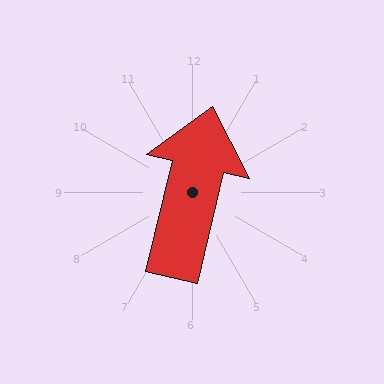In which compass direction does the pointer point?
North.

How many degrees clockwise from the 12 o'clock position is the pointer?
Approximately 13 degrees.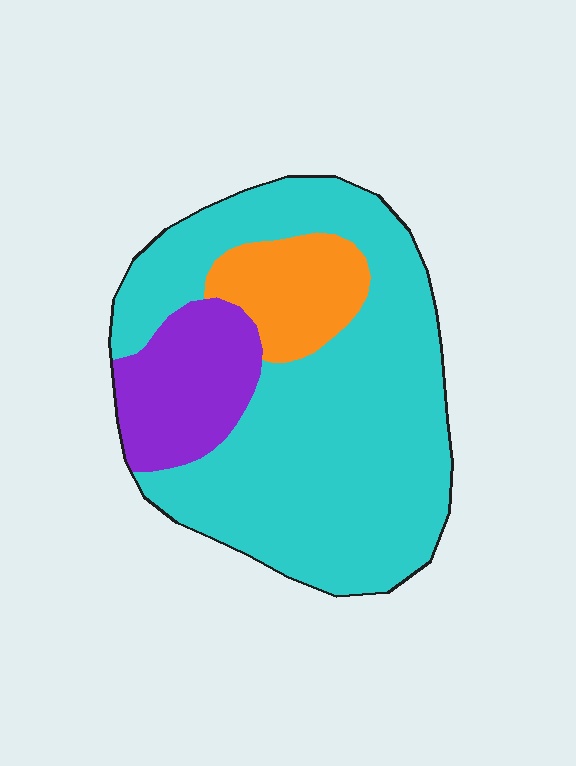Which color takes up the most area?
Cyan, at roughly 70%.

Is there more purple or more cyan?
Cyan.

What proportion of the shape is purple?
Purple covers about 15% of the shape.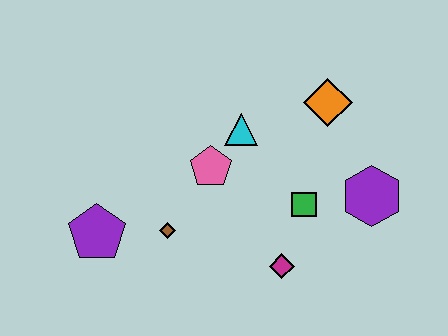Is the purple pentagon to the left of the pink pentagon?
Yes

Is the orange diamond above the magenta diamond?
Yes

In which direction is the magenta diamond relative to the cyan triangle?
The magenta diamond is below the cyan triangle.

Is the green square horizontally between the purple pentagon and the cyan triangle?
No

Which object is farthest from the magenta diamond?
The purple pentagon is farthest from the magenta diamond.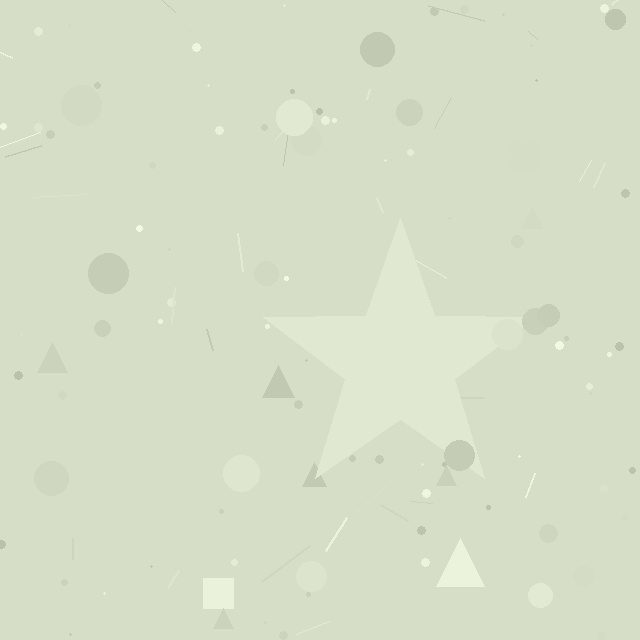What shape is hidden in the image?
A star is hidden in the image.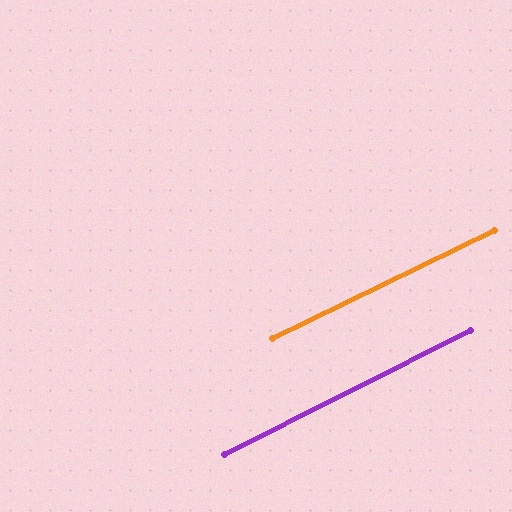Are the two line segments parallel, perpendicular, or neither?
Parallel — their directions differ by only 0.8°.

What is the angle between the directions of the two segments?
Approximately 1 degree.